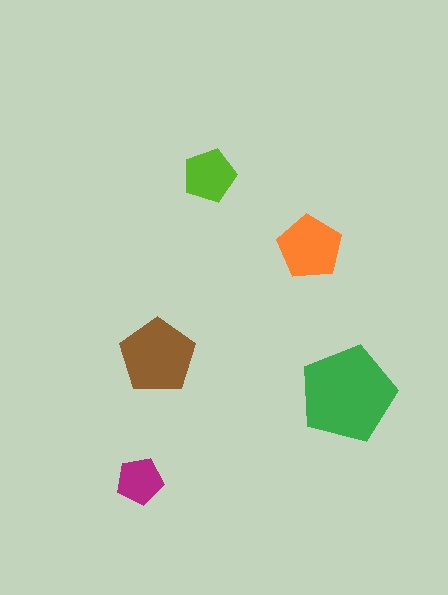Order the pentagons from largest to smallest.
the green one, the brown one, the orange one, the lime one, the magenta one.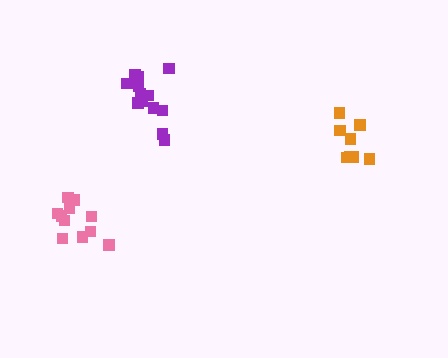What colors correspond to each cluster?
The clusters are colored: purple, orange, pink.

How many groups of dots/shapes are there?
There are 3 groups.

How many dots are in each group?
Group 1: 13 dots, Group 2: 8 dots, Group 3: 11 dots (32 total).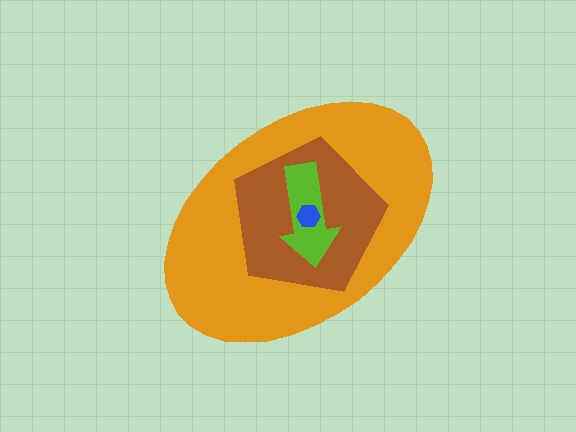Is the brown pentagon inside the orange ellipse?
Yes.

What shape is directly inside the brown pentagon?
The lime arrow.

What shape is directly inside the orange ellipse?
The brown pentagon.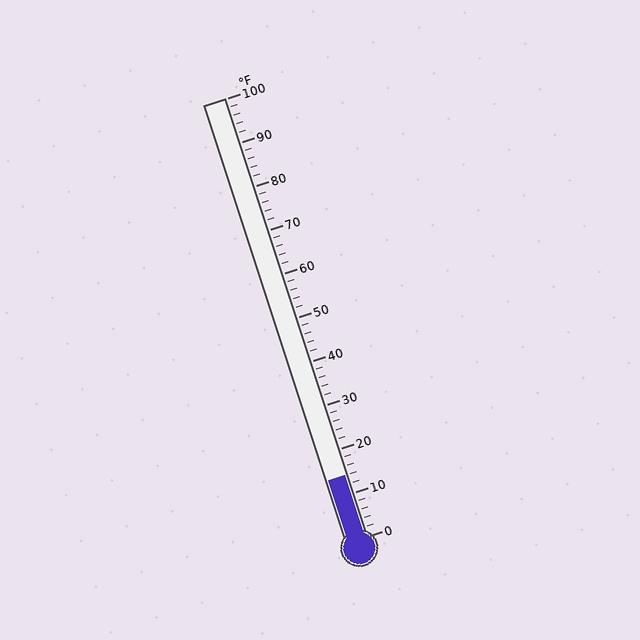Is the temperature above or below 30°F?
The temperature is below 30°F.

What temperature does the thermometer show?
The thermometer shows approximately 14°F.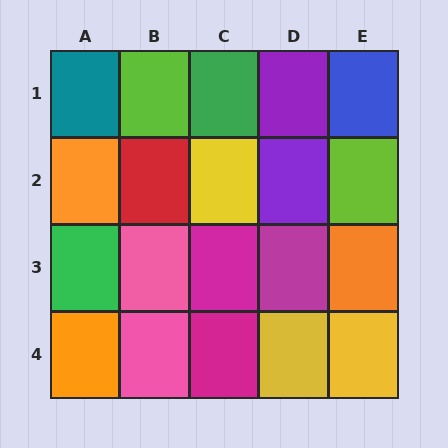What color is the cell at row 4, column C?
Magenta.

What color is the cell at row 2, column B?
Red.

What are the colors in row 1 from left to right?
Teal, lime, green, purple, blue.